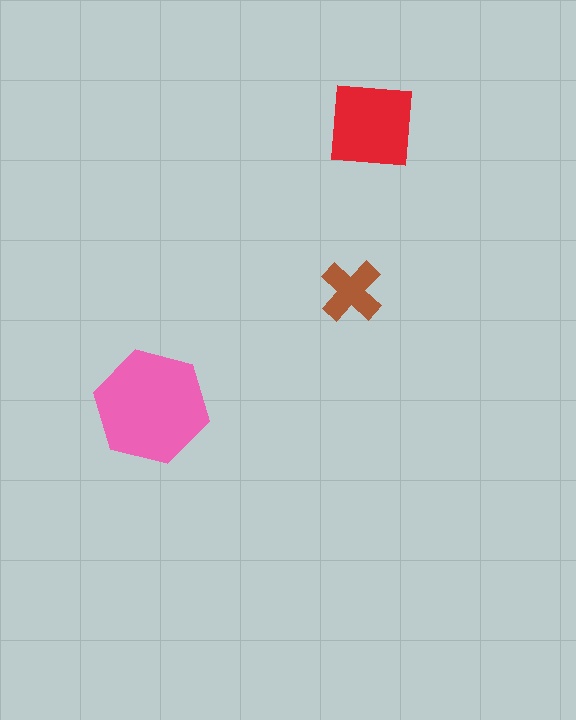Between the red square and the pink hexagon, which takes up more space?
The pink hexagon.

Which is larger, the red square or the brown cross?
The red square.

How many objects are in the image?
There are 3 objects in the image.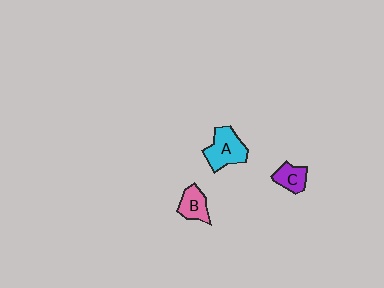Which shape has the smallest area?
Shape C (purple).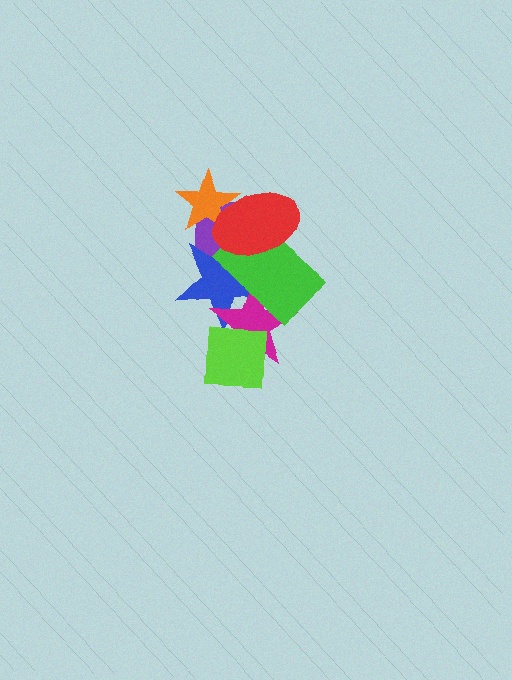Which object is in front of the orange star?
The red ellipse is in front of the orange star.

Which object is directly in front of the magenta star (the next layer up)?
The green rectangle is directly in front of the magenta star.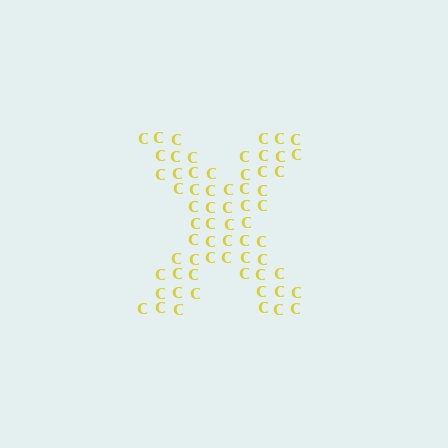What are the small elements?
The small elements are letter C's.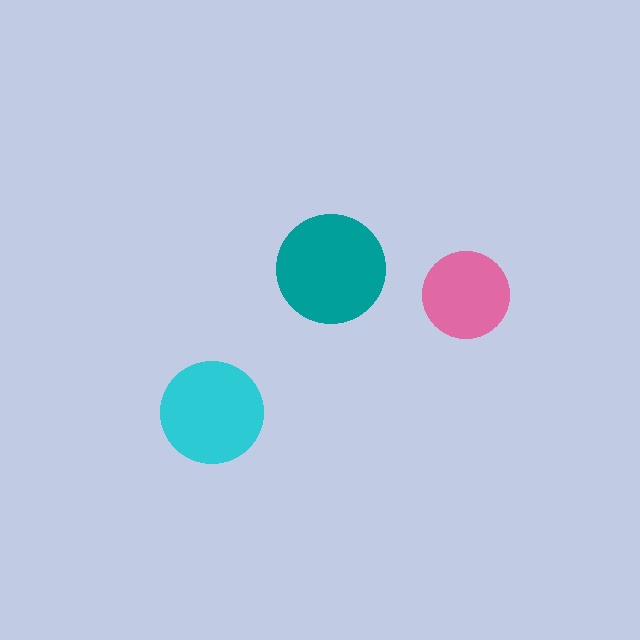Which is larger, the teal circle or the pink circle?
The teal one.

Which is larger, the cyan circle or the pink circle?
The cyan one.